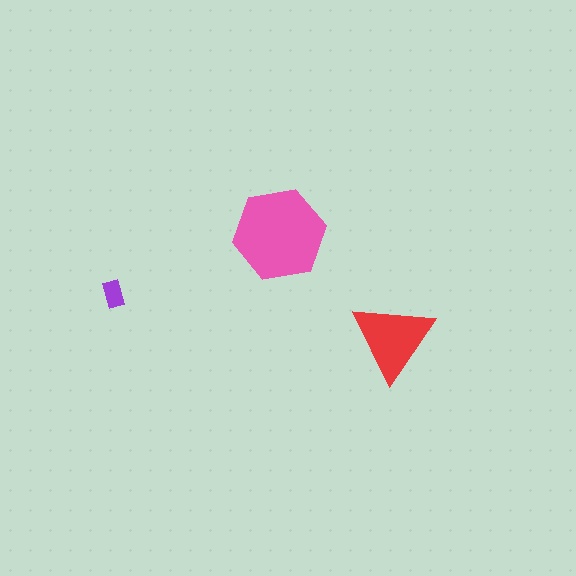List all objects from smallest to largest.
The purple rectangle, the red triangle, the pink hexagon.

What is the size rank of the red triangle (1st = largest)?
2nd.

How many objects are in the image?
There are 3 objects in the image.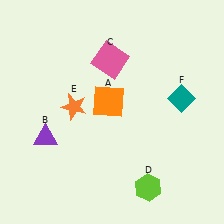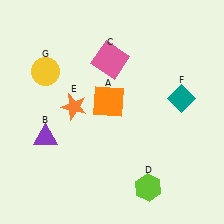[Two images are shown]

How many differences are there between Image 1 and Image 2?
There is 1 difference between the two images.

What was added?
A yellow circle (G) was added in Image 2.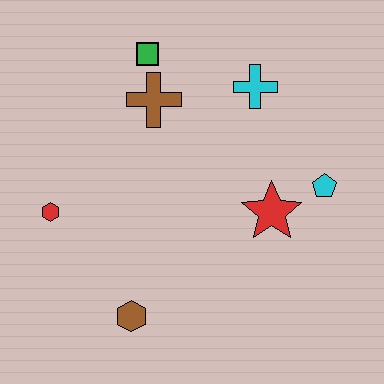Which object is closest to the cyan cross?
The brown cross is closest to the cyan cross.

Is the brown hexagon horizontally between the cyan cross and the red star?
No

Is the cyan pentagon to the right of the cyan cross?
Yes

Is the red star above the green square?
No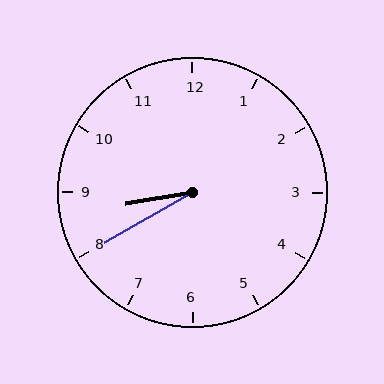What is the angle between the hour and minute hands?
Approximately 20 degrees.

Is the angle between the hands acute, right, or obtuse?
It is acute.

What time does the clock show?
8:40.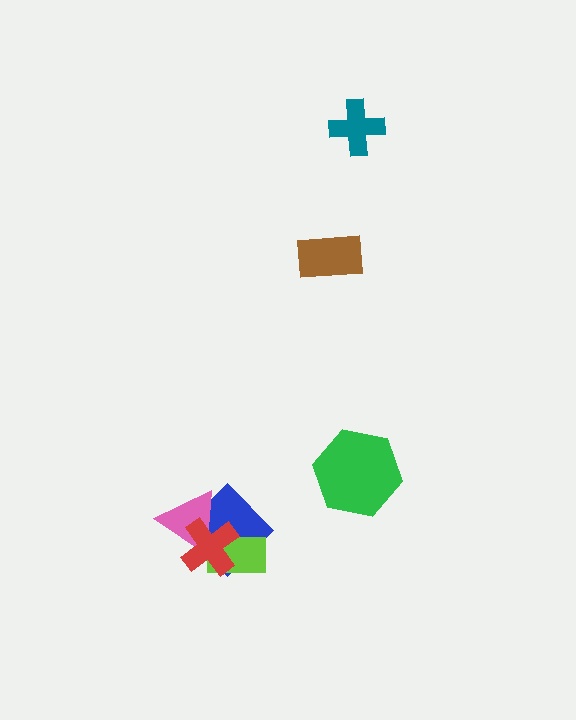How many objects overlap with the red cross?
3 objects overlap with the red cross.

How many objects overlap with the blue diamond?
3 objects overlap with the blue diamond.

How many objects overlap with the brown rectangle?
0 objects overlap with the brown rectangle.